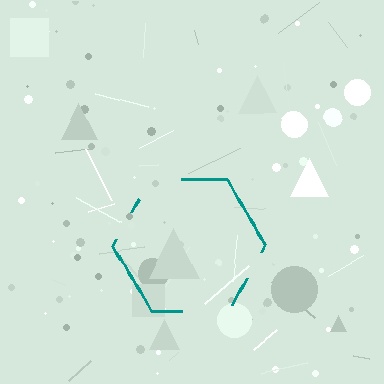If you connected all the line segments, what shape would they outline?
They would outline a hexagon.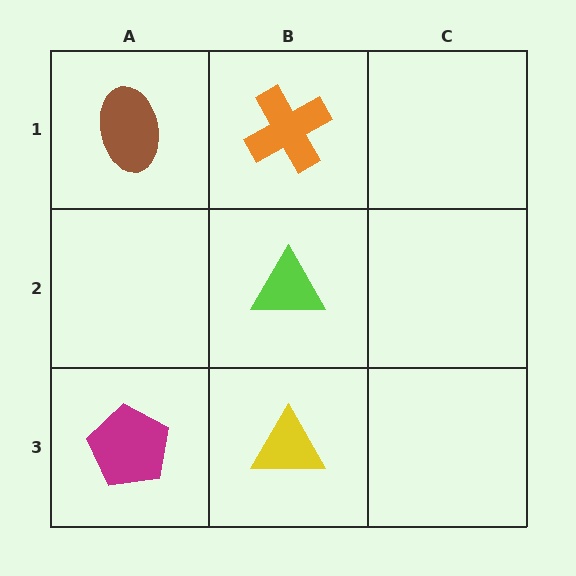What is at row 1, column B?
An orange cross.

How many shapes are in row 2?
1 shape.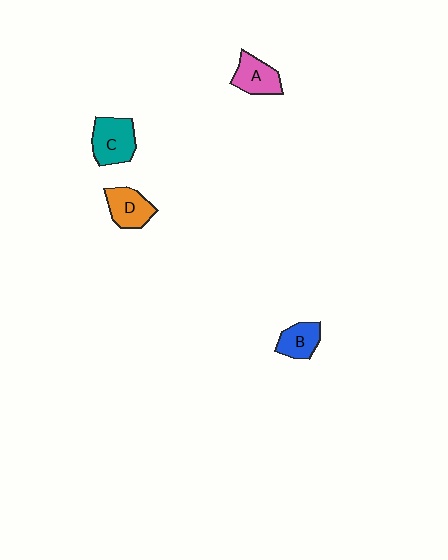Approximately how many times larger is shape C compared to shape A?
Approximately 1.2 times.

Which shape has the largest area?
Shape C (teal).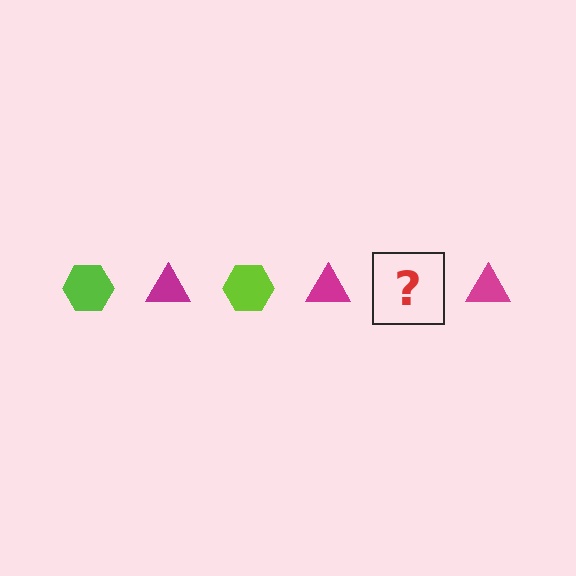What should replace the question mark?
The question mark should be replaced with a lime hexagon.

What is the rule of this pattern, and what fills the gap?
The rule is that the pattern alternates between lime hexagon and magenta triangle. The gap should be filled with a lime hexagon.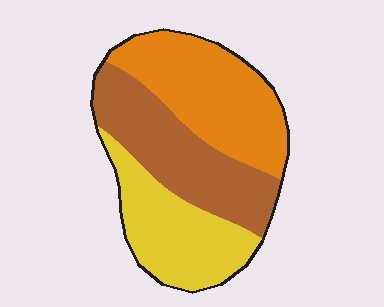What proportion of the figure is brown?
Brown covers 34% of the figure.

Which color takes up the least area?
Yellow, at roughly 30%.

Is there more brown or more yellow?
Brown.